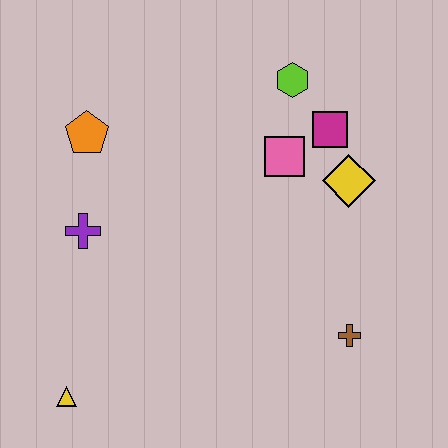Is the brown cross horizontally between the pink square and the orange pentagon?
No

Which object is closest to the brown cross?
The yellow diamond is closest to the brown cross.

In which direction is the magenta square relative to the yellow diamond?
The magenta square is above the yellow diamond.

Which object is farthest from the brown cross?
The orange pentagon is farthest from the brown cross.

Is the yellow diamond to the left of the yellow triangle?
No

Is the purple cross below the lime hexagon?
Yes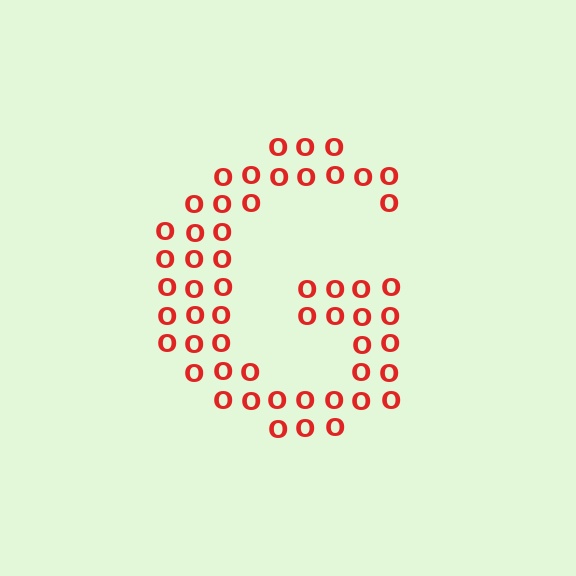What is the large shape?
The large shape is the letter G.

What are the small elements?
The small elements are letter O's.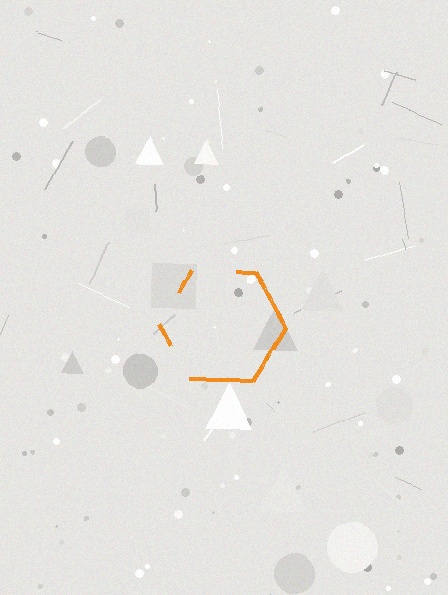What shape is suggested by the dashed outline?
The dashed outline suggests a hexagon.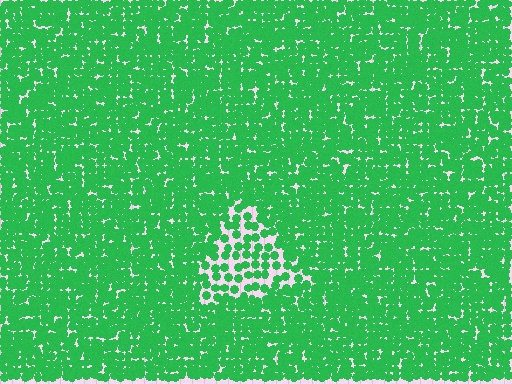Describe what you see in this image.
The image contains small green elements arranged at two different densities. A triangle-shaped region is visible where the elements are less densely packed than the surrounding area.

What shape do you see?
I see a triangle.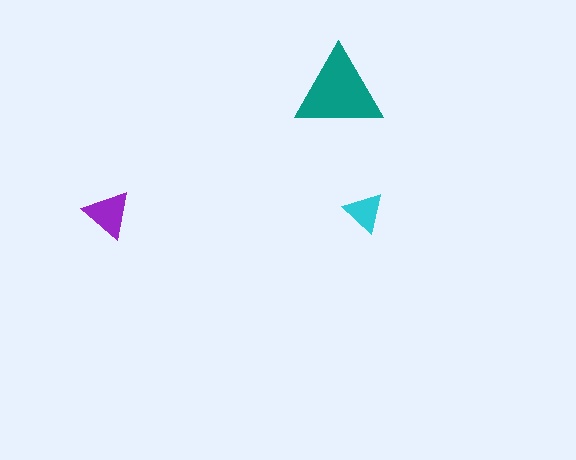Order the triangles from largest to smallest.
the teal one, the purple one, the cyan one.